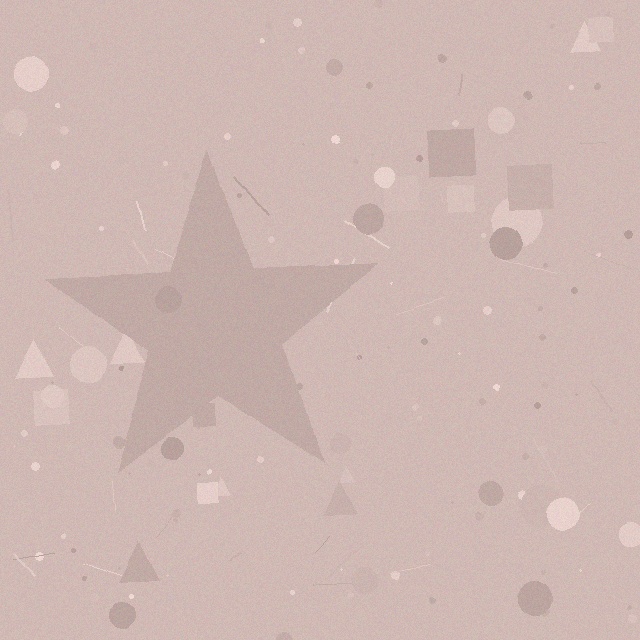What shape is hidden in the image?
A star is hidden in the image.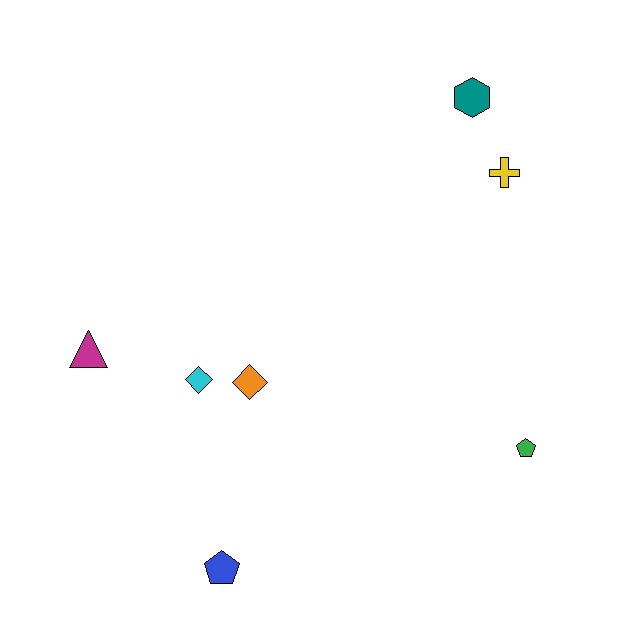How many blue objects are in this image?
There is 1 blue object.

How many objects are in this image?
There are 7 objects.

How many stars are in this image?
There are no stars.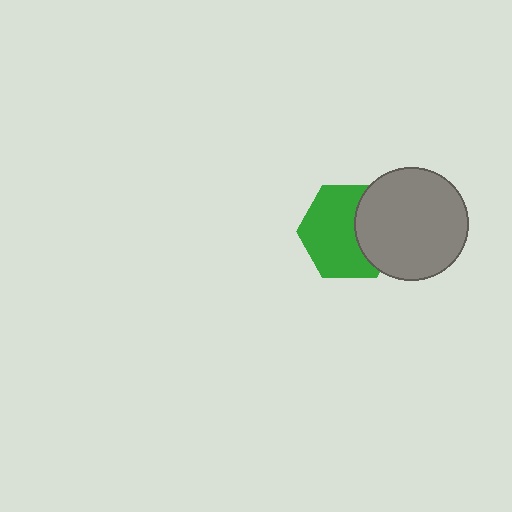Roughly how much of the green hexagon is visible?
About half of it is visible (roughly 65%).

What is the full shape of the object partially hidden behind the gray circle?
The partially hidden object is a green hexagon.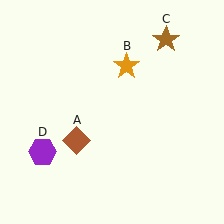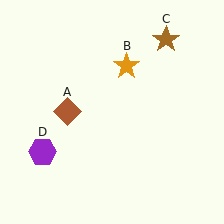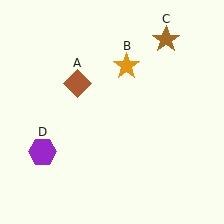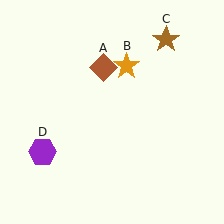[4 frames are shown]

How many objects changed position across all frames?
1 object changed position: brown diamond (object A).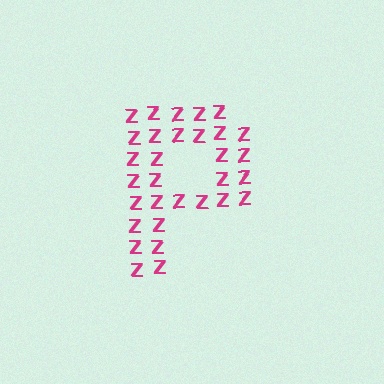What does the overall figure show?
The overall figure shows the letter P.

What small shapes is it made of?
It is made of small letter Z's.